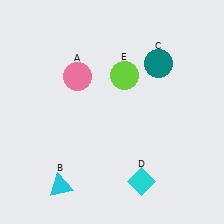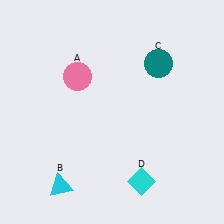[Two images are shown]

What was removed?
The lime circle (E) was removed in Image 2.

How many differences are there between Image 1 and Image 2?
There is 1 difference between the two images.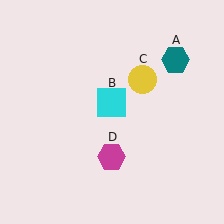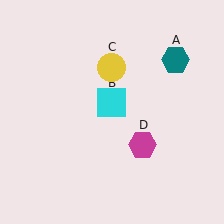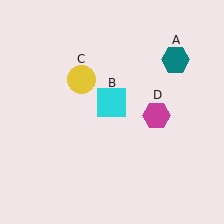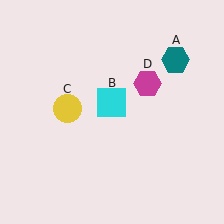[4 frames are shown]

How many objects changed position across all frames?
2 objects changed position: yellow circle (object C), magenta hexagon (object D).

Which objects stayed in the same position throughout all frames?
Teal hexagon (object A) and cyan square (object B) remained stationary.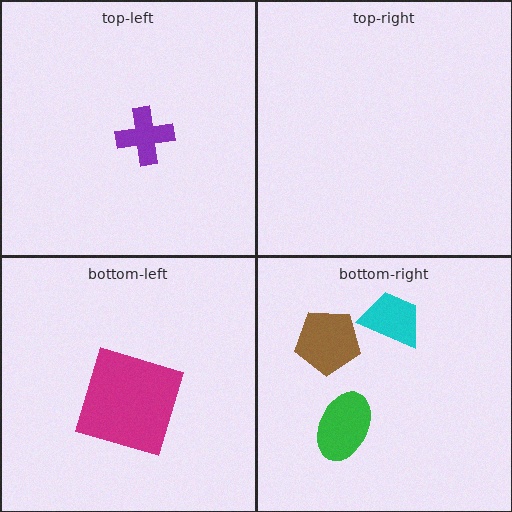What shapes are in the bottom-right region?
The brown pentagon, the cyan trapezoid, the green ellipse.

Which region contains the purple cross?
The top-left region.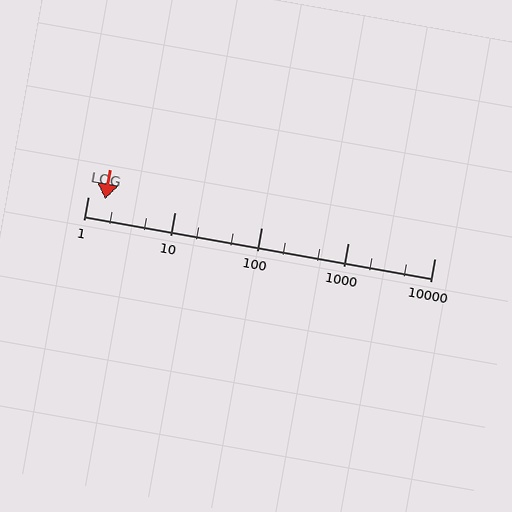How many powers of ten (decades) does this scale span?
The scale spans 4 decades, from 1 to 10000.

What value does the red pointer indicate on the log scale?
The pointer indicates approximately 1.6.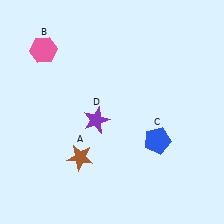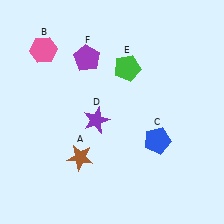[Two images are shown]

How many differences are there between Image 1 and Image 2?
There are 2 differences between the two images.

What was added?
A green pentagon (E), a purple pentagon (F) were added in Image 2.